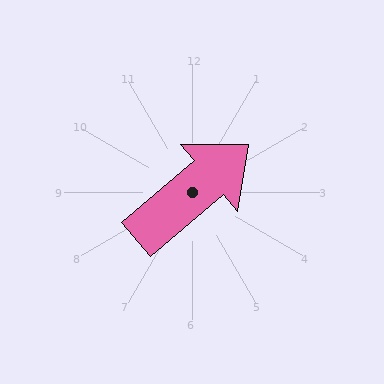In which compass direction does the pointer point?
Northeast.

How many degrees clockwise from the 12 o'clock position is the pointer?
Approximately 50 degrees.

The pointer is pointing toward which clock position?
Roughly 2 o'clock.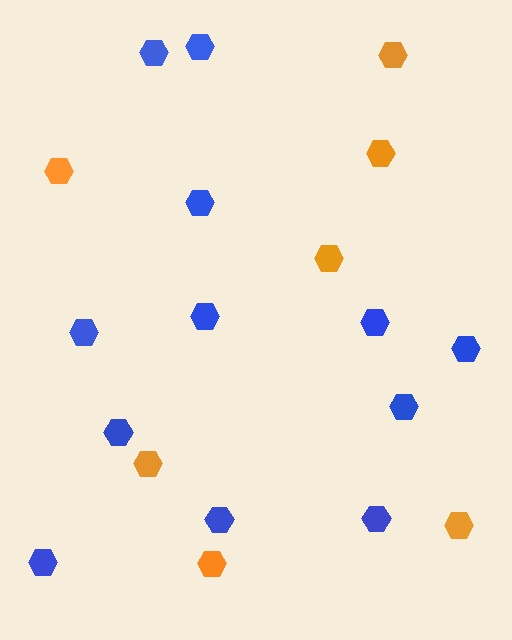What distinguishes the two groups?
There are 2 groups: one group of orange hexagons (7) and one group of blue hexagons (12).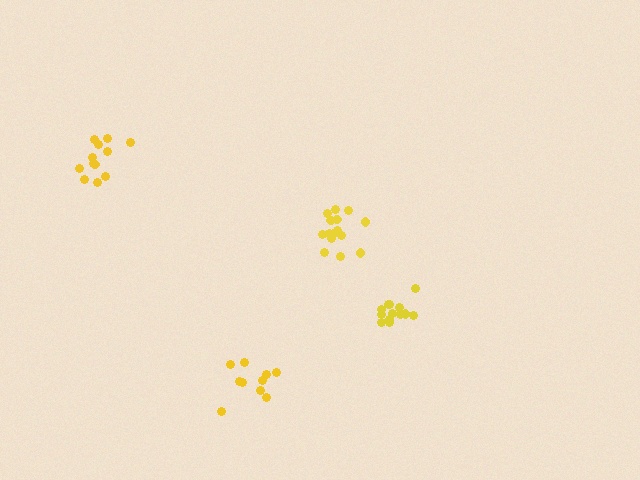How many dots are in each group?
Group 1: 15 dots, Group 2: 12 dots, Group 3: 13 dots, Group 4: 10 dots (50 total).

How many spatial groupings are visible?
There are 4 spatial groupings.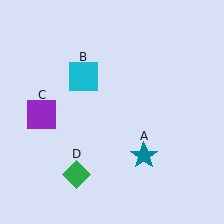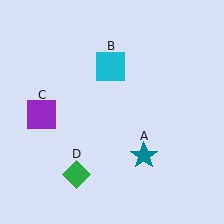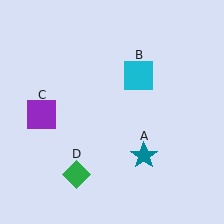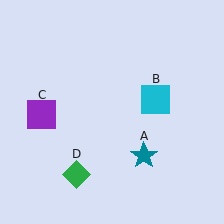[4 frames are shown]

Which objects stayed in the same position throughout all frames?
Teal star (object A) and purple square (object C) and green diamond (object D) remained stationary.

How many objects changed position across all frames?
1 object changed position: cyan square (object B).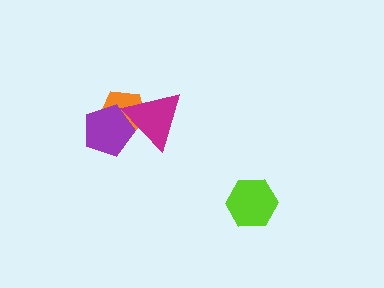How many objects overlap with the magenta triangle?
2 objects overlap with the magenta triangle.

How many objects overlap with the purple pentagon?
2 objects overlap with the purple pentagon.